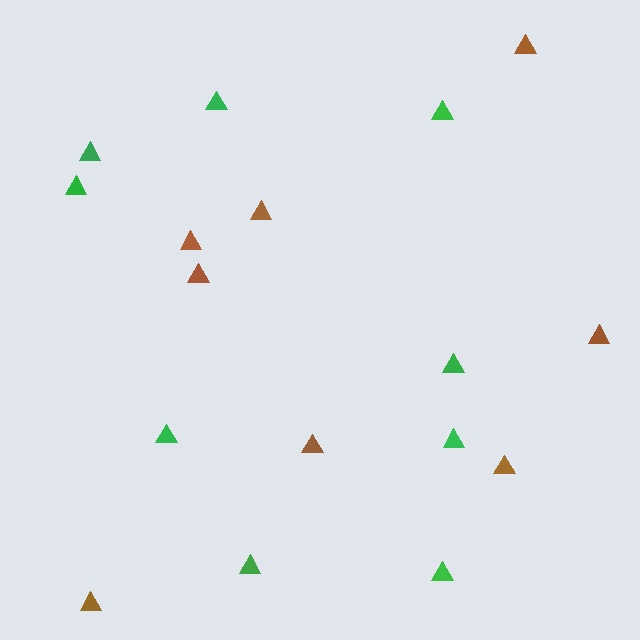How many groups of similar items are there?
There are 2 groups: one group of brown triangles (8) and one group of green triangles (9).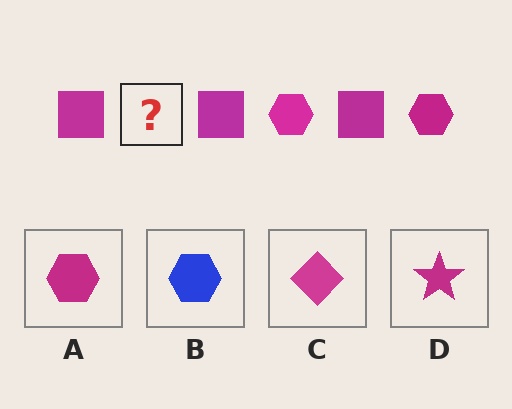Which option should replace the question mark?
Option A.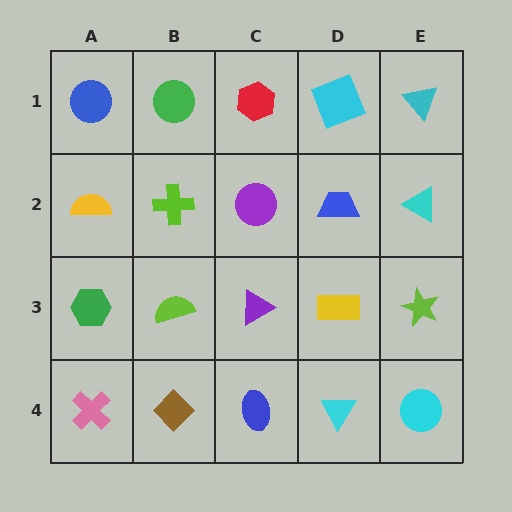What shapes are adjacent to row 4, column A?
A green hexagon (row 3, column A), a brown diamond (row 4, column B).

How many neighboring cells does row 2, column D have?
4.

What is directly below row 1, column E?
A cyan triangle.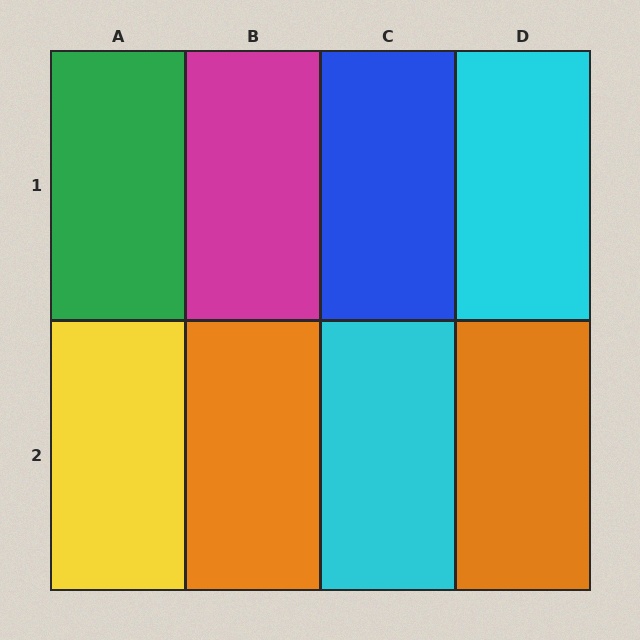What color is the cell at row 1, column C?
Blue.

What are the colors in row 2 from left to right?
Yellow, orange, cyan, orange.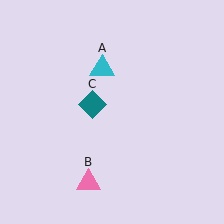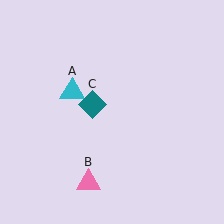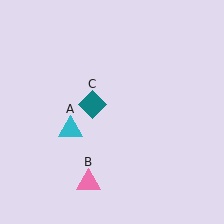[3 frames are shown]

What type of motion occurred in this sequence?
The cyan triangle (object A) rotated counterclockwise around the center of the scene.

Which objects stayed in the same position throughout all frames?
Pink triangle (object B) and teal diamond (object C) remained stationary.